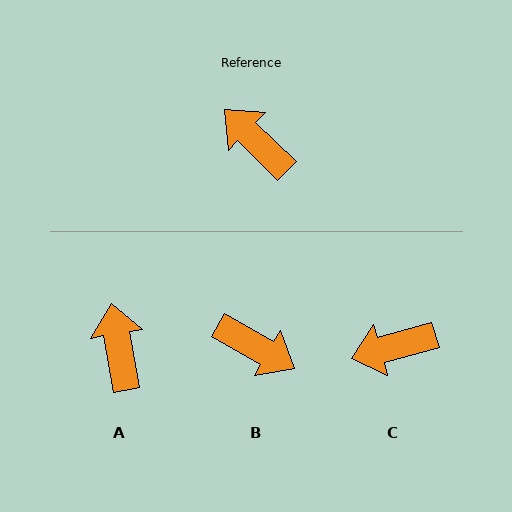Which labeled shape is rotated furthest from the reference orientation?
B, about 165 degrees away.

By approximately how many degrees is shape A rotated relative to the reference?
Approximately 36 degrees clockwise.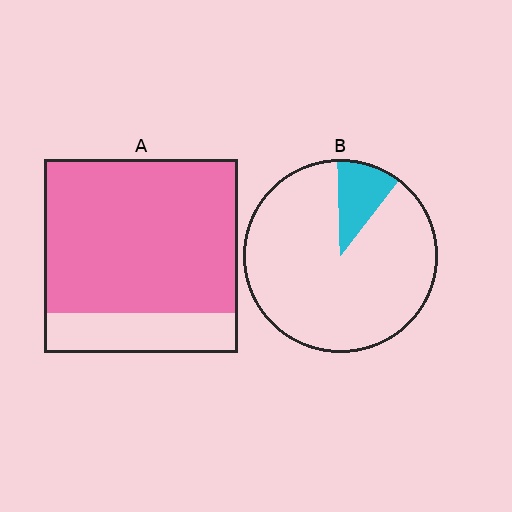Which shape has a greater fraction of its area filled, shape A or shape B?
Shape A.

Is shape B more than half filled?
No.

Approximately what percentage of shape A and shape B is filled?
A is approximately 80% and B is approximately 10%.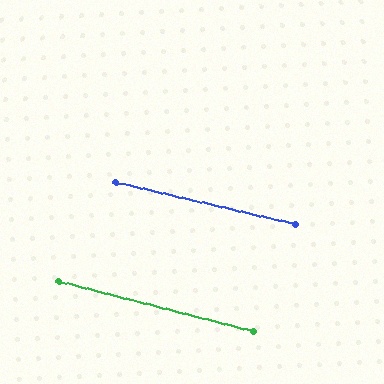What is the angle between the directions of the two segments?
Approximately 2 degrees.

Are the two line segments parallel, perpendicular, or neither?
Parallel — their directions differ by only 1.7°.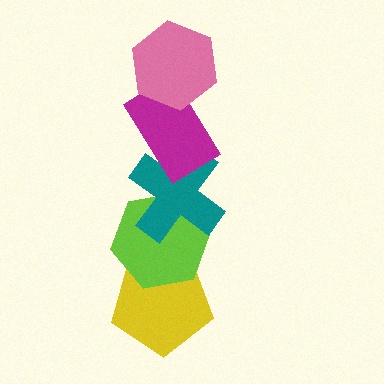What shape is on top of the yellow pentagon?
The lime hexagon is on top of the yellow pentagon.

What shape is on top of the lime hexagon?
The teal cross is on top of the lime hexagon.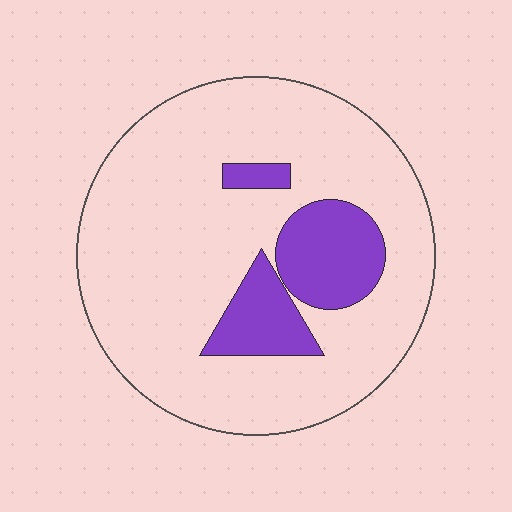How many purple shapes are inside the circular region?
3.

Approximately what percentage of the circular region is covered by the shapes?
Approximately 20%.